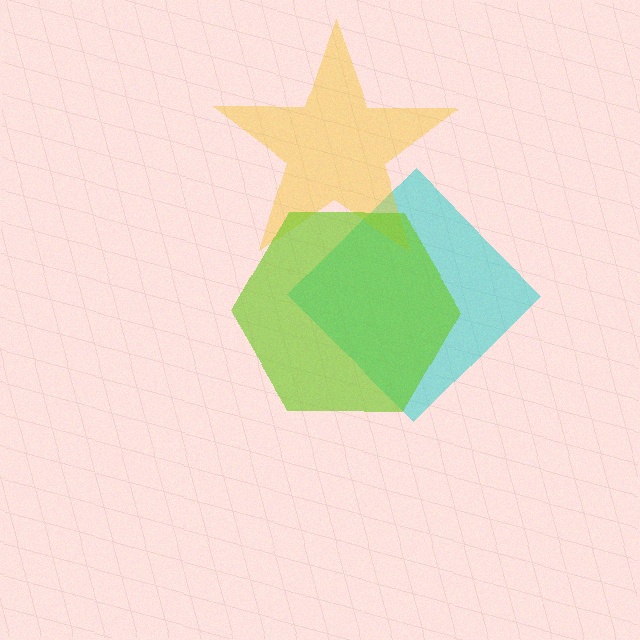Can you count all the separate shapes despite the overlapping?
Yes, there are 3 separate shapes.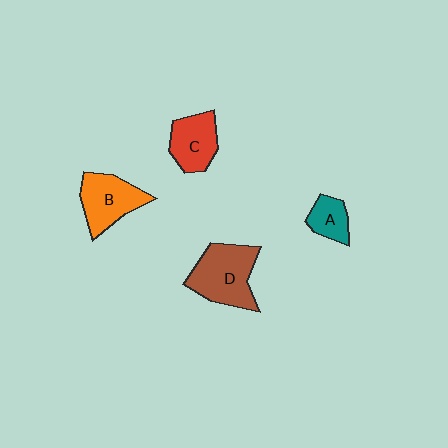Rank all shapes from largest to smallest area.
From largest to smallest: D (brown), B (orange), C (red), A (teal).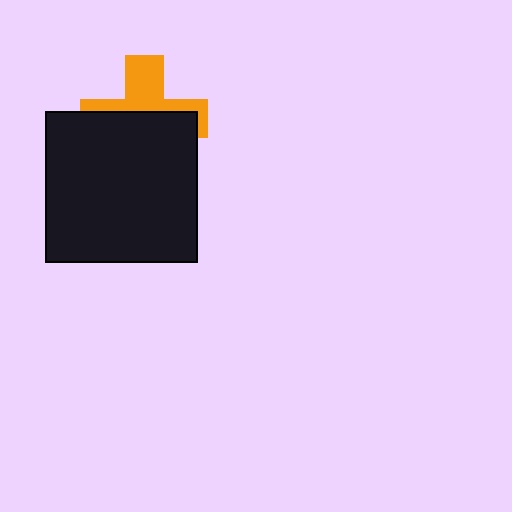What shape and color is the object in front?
The object in front is a black square.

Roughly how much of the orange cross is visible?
A small part of it is visible (roughly 42%).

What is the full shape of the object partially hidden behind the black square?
The partially hidden object is an orange cross.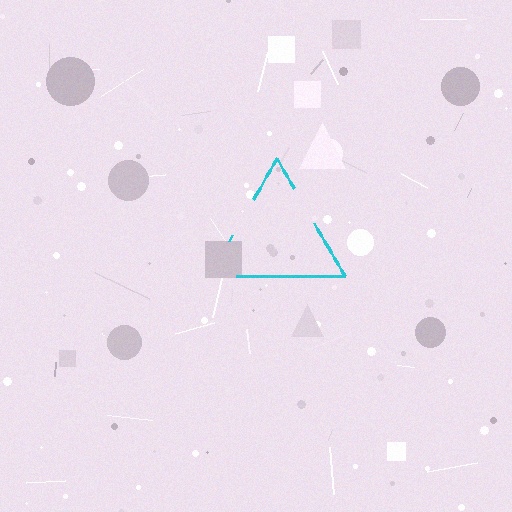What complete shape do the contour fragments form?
The contour fragments form a triangle.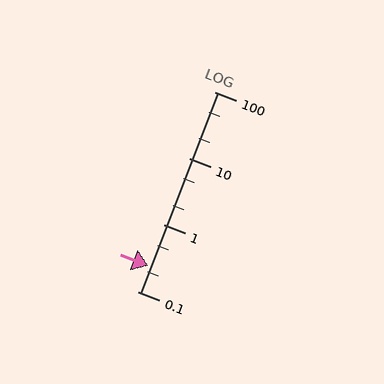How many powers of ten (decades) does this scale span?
The scale spans 3 decades, from 0.1 to 100.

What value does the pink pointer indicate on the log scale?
The pointer indicates approximately 0.24.